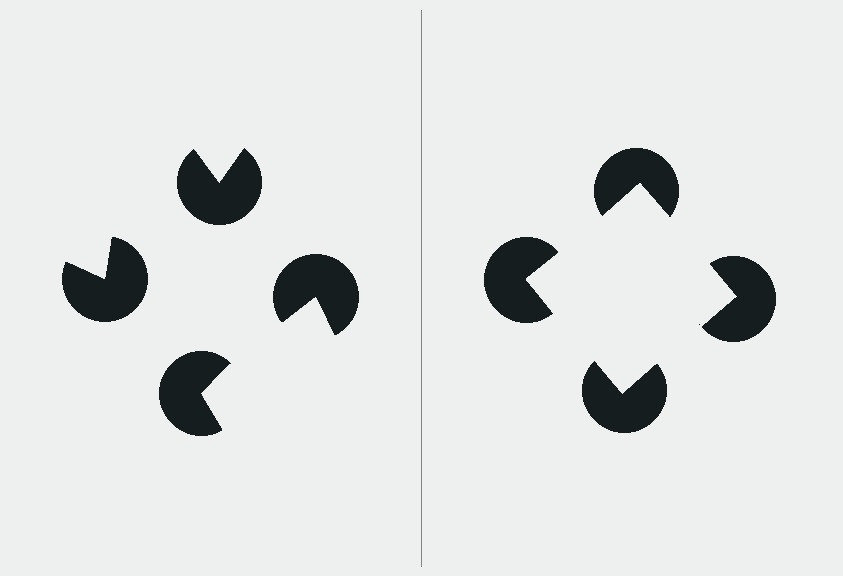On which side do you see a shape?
An illusory square appears on the right side. On the left side the wedge cuts are rotated, so no coherent shape forms.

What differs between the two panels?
The pac-man discs are positioned identically on both sides; only the wedge orientations differ. On the right they align to a square; on the left they are misaligned.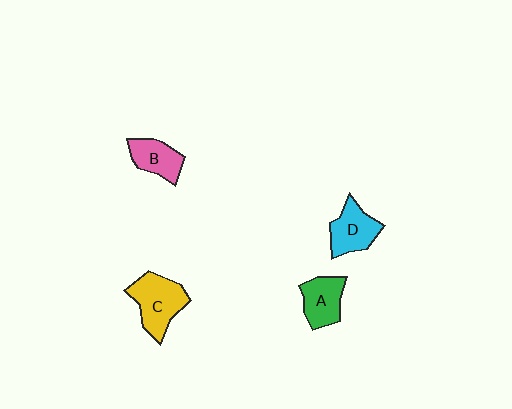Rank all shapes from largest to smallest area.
From largest to smallest: C (yellow), D (cyan), A (green), B (pink).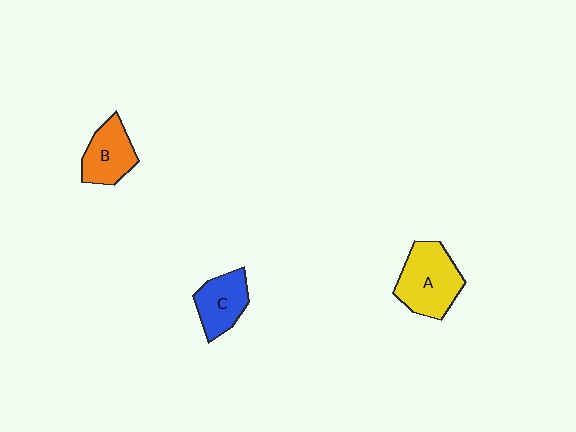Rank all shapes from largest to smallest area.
From largest to smallest: A (yellow), B (orange), C (blue).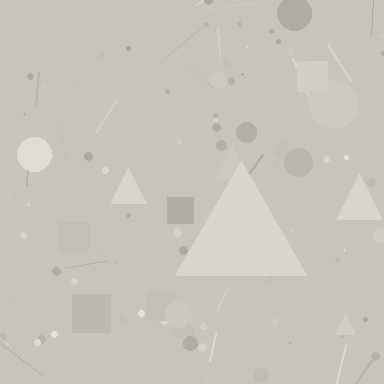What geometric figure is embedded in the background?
A triangle is embedded in the background.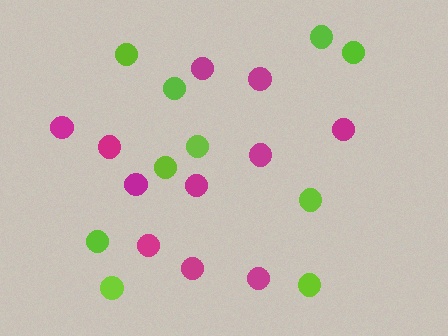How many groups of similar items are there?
There are 2 groups: one group of lime circles (10) and one group of magenta circles (11).